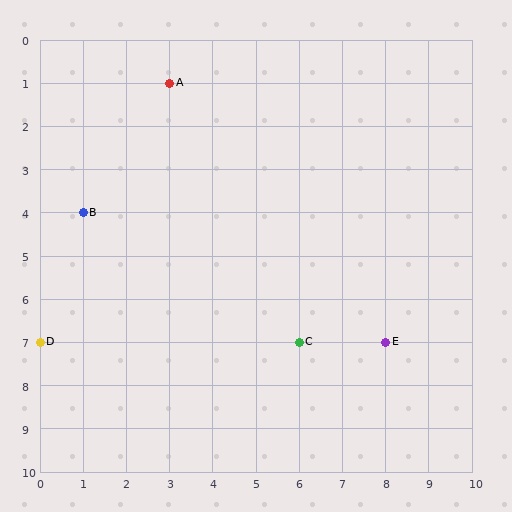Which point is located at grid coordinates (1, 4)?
Point B is at (1, 4).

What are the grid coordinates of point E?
Point E is at grid coordinates (8, 7).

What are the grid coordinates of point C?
Point C is at grid coordinates (6, 7).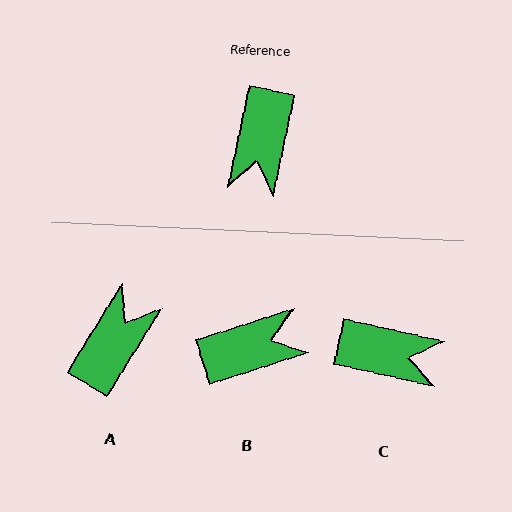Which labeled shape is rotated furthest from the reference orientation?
A, about 160 degrees away.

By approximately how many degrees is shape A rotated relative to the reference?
Approximately 160 degrees counter-clockwise.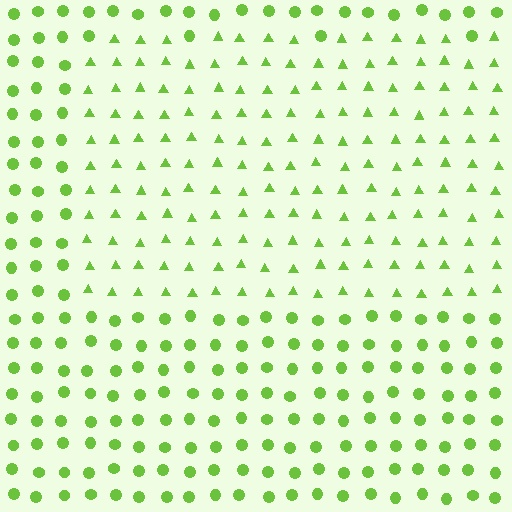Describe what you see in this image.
The image is filled with small lime elements arranged in a uniform grid. A rectangle-shaped region contains triangles, while the surrounding area contains circles. The boundary is defined purely by the change in element shape.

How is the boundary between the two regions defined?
The boundary is defined by a change in element shape: triangles inside vs. circles outside. All elements share the same color and spacing.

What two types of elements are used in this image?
The image uses triangles inside the rectangle region and circles outside it.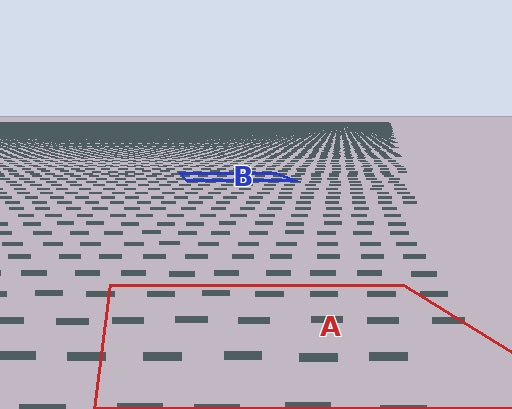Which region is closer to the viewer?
Region A is closer. The texture elements there are larger and more spread out.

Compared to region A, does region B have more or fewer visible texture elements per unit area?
Region B has more texture elements per unit area — they are packed more densely because it is farther away.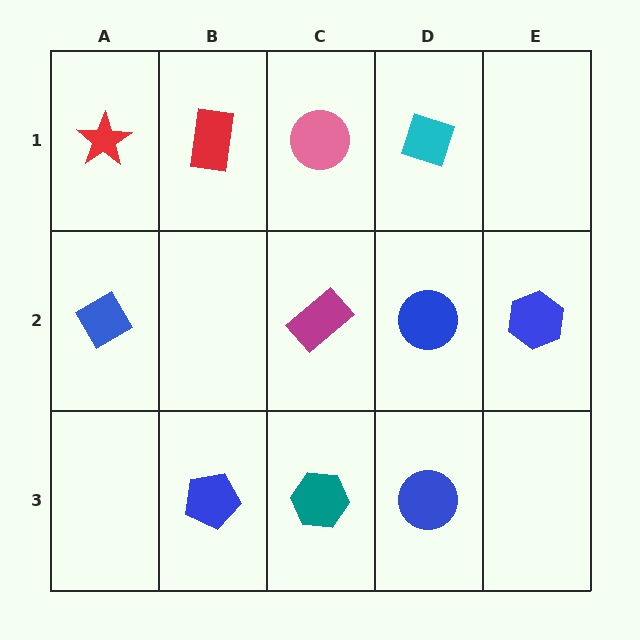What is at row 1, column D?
A cyan diamond.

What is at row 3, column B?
A blue pentagon.